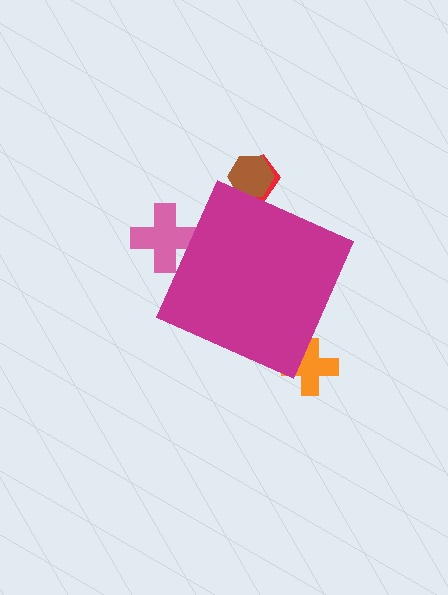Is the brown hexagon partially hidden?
Yes, the brown hexagon is partially hidden behind the magenta diamond.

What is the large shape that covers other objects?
A magenta diamond.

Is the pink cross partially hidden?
Yes, the pink cross is partially hidden behind the magenta diamond.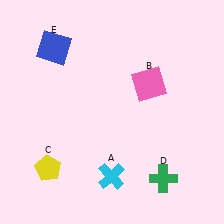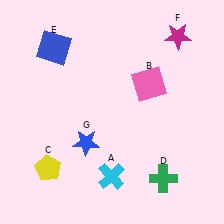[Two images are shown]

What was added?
A magenta star (F), a blue star (G) were added in Image 2.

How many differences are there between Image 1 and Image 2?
There are 2 differences between the two images.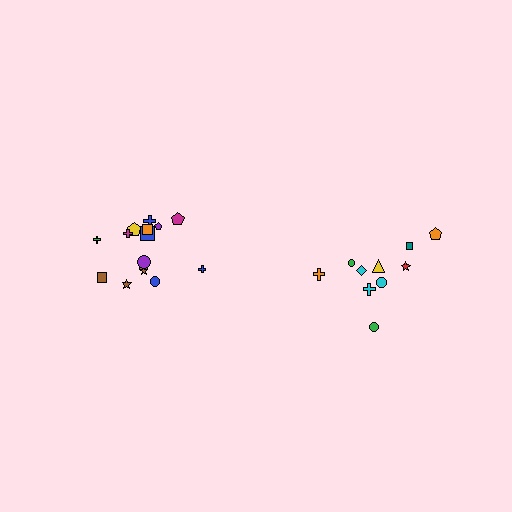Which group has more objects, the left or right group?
The left group.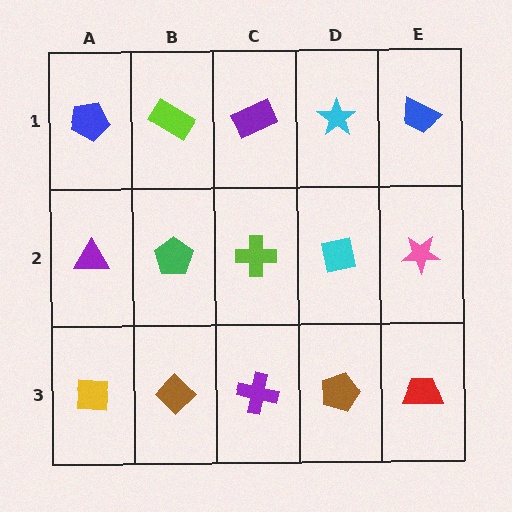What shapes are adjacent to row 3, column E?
A pink star (row 2, column E), a brown pentagon (row 3, column D).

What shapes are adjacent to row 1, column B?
A green pentagon (row 2, column B), a blue pentagon (row 1, column A), a purple rectangle (row 1, column C).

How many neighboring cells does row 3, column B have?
3.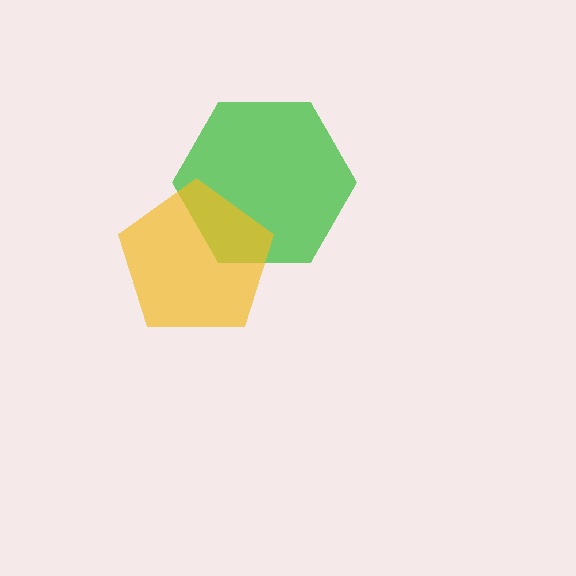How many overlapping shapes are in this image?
There are 2 overlapping shapes in the image.